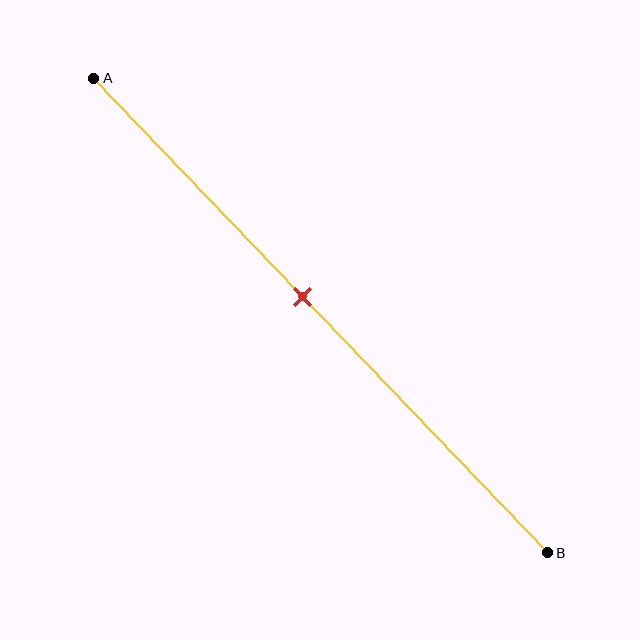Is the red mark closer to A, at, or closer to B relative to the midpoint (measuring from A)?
The red mark is closer to point A than the midpoint of segment AB.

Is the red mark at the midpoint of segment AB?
No, the mark is at about 45% from A, not at the 50% midpoint.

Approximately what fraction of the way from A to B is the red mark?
The red mark is approximately 45% of the way from A to B.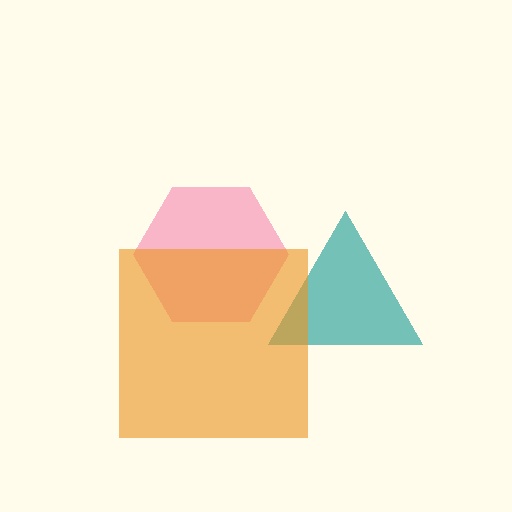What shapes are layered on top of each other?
The layered shapes are: a teal triangle, a pink hexagon, an orange square.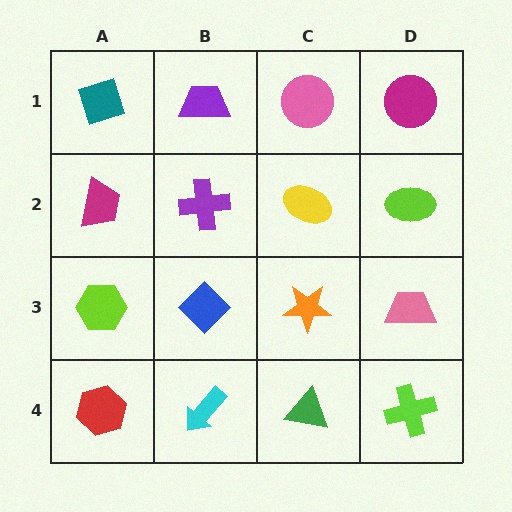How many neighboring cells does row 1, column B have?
3.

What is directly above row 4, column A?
A lime hexagon.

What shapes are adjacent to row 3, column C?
A yellow ellipse (row 2, column C), a green triangle (row 4, column C), a blue diamond (row 3, column B), a pink trapezoid (row 3, column D).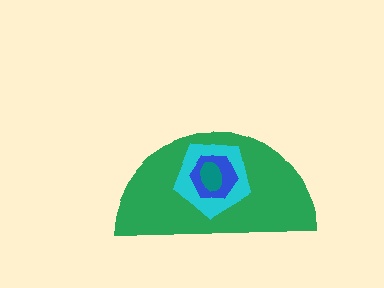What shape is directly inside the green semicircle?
The cyan pentagon.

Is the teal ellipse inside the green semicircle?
Yes.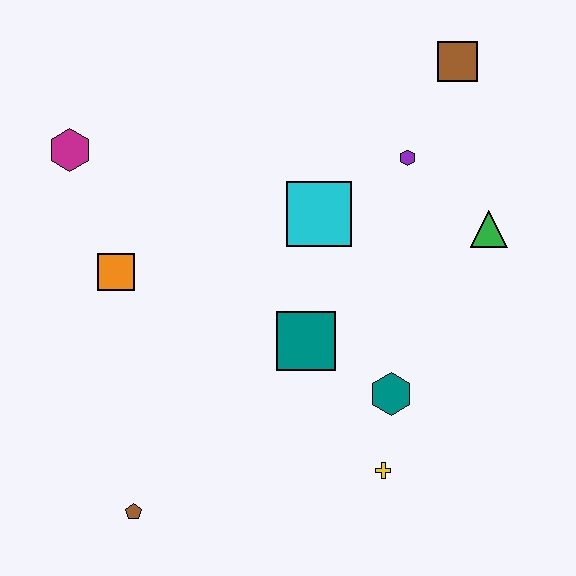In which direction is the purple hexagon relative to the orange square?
The purple hexagon is to the right of the orange square.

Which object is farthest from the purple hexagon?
The brown pentagon is farthest from the purple hexagon.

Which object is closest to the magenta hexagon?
The orange square is closest to the magenta hexagon.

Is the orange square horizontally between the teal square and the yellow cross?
No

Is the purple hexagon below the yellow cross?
No